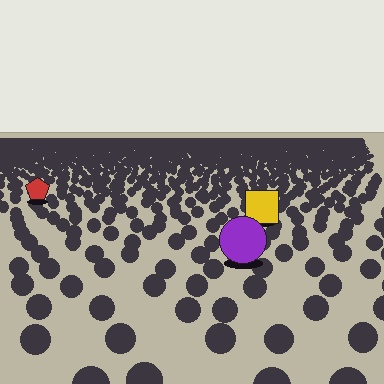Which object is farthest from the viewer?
The red pentagon is farthest from the viewer. It appears smaller and the ground texture around it is denser.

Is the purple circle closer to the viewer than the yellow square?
Yes. The purple circle is closer — you can tell from the texture gradient: the ground texture is coarser near it.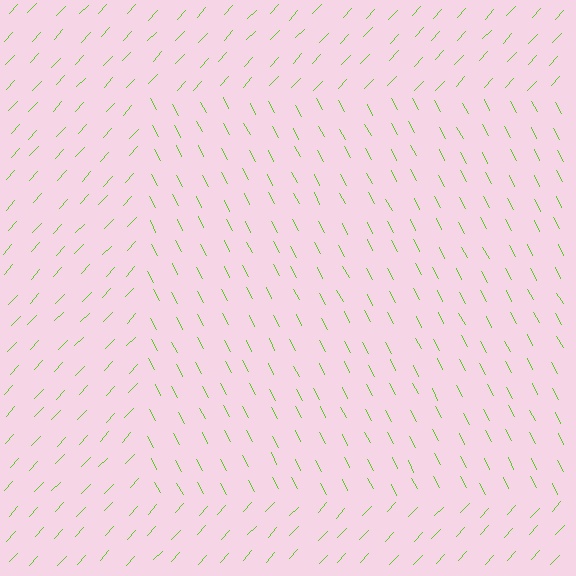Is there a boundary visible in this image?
Yes, there is a texture boundary formed by a change in line orientation.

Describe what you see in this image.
The image is filled with small lime line segments. A rectangle region in the image has lines oriented differently from the surrounding lines, creating a visible texture boundary.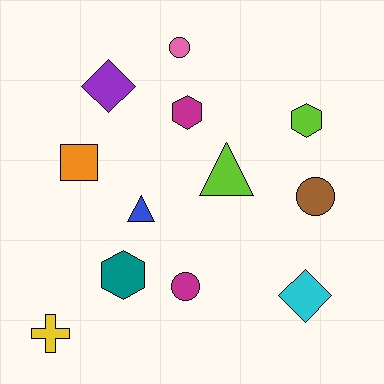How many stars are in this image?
There are no stars.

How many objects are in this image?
There are 12 objects.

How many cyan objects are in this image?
There is 1 cyan object.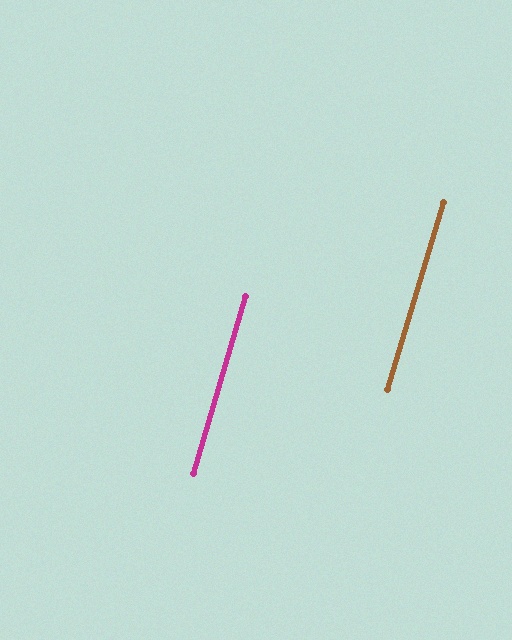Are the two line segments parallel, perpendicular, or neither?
Parallel — their directions differ by only 0.0°.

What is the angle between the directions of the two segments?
Approximately 0 degrees.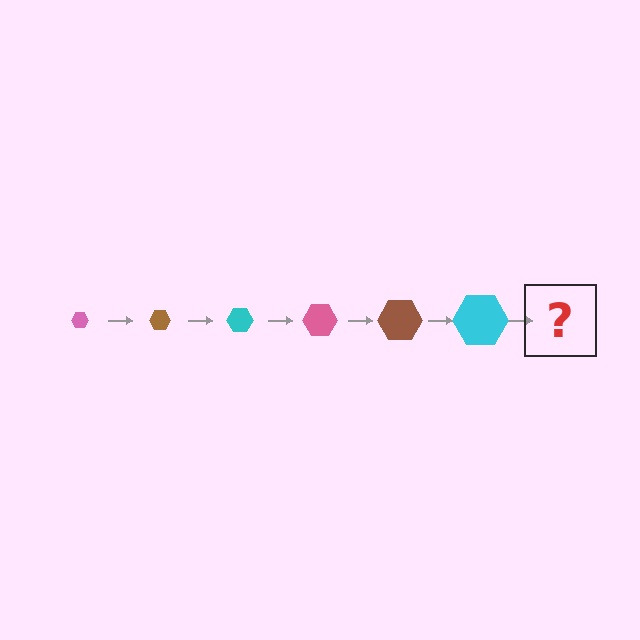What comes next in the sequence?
The next element should be a pink hexagon, larger than the previous one.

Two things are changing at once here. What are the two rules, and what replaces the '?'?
The two rules are that the hexagon grows larger each step and the color cycles through pink, brown, and cyan. The '?' should be a pink hexagon, larger than the previous one.